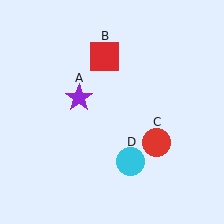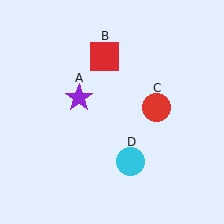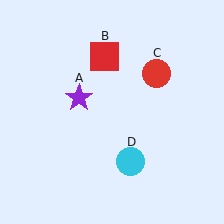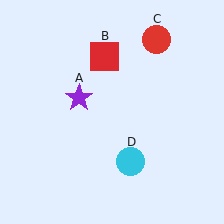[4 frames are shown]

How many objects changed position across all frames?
1 object changed position: red circle (object C).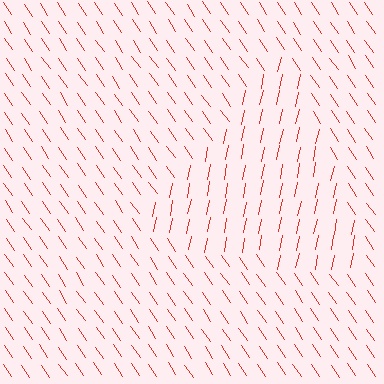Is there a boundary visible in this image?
Yes, there is a texture boundary formed by a change in line orientation.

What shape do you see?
I see a triangle.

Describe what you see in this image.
The image is filled with small red line segments. A triangle region in the image has lines oriented differently from the surrounding lines, creating a visible texture boundary.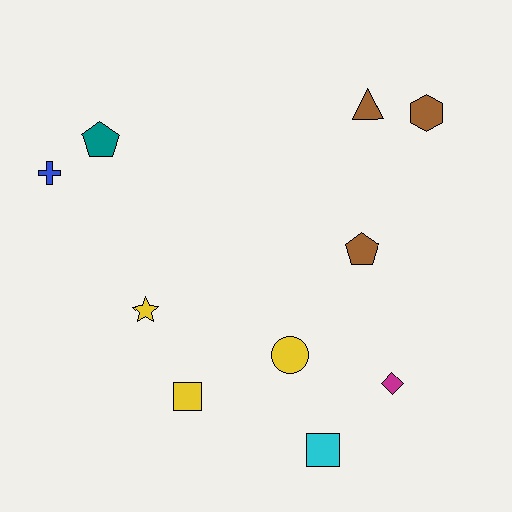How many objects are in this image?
There are 10 objects.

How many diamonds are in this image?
There is 1 diamond.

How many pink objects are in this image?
There are no pink objects.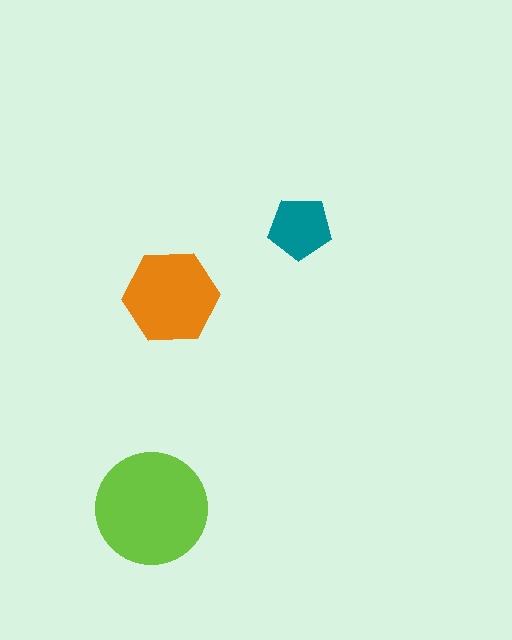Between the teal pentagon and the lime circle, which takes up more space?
The lime circle.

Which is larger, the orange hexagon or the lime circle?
The lime circle.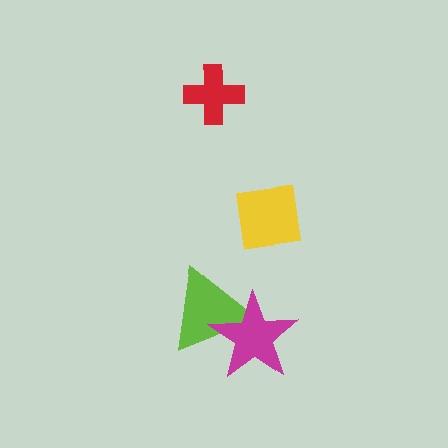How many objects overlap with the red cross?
0 objects overlap with the red cross.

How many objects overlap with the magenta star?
1 object overlaps with the magenta star.